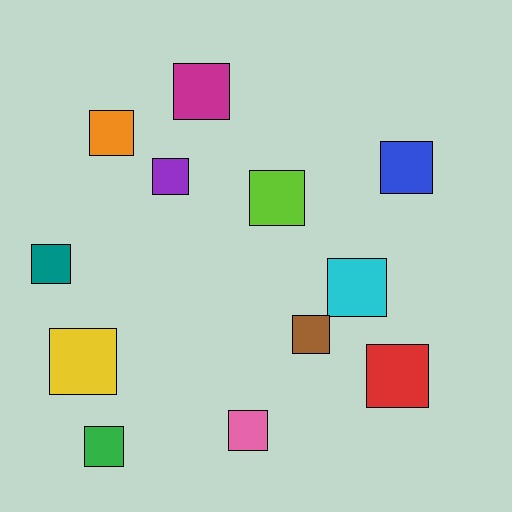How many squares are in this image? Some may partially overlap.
There are 12 squares.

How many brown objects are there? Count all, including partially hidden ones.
There is 1 brown object.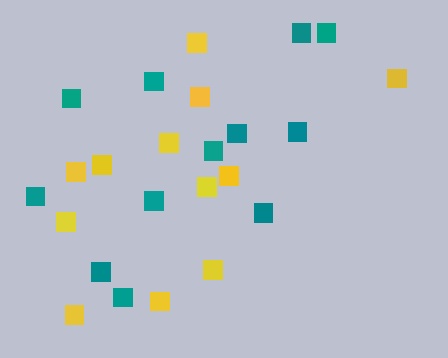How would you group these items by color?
There are 2 groups: one group of yellow squares (12) and one group of teal squares (12).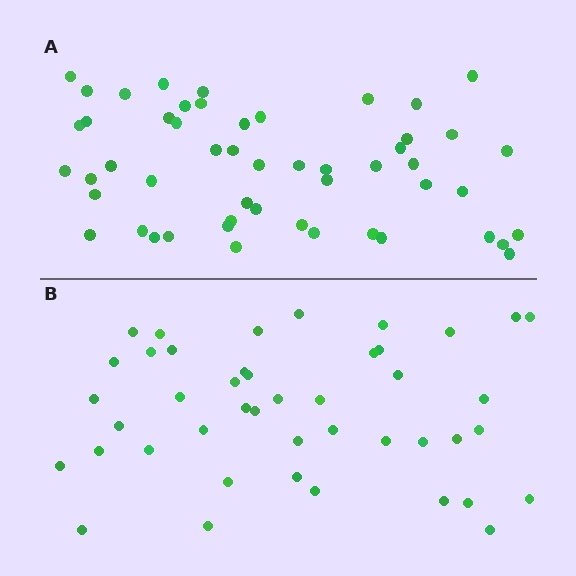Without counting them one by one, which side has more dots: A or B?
Region A (the top region) has more dots.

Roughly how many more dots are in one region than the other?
Region A has roughly 8 or so more dots than region B.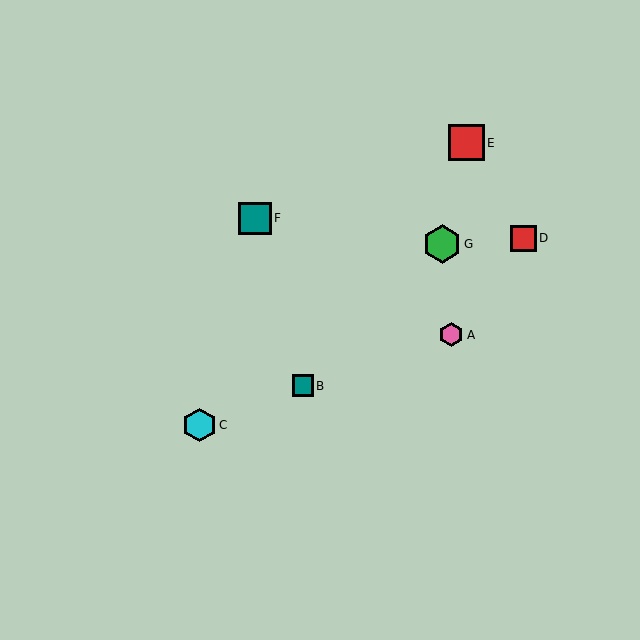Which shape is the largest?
The green hexagon (labeled G) is the largest.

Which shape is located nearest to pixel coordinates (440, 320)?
The pink hexagon (labeled A) at (451, 335) is nearest to that location.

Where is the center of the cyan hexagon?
The center of the cyan hexagon is at (200, 425).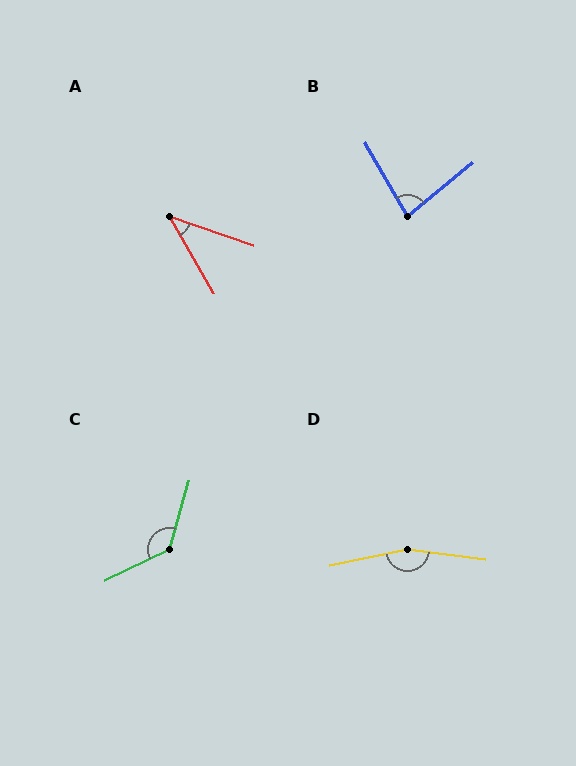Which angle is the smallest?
A, at approximately 41 degrees.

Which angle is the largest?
D, at approximately 161 degrees.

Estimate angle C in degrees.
Approximately 131 degrees.